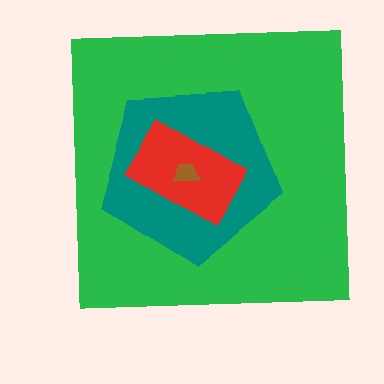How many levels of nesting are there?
4.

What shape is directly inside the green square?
The teal pentagon.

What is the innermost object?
The brown trapezoid.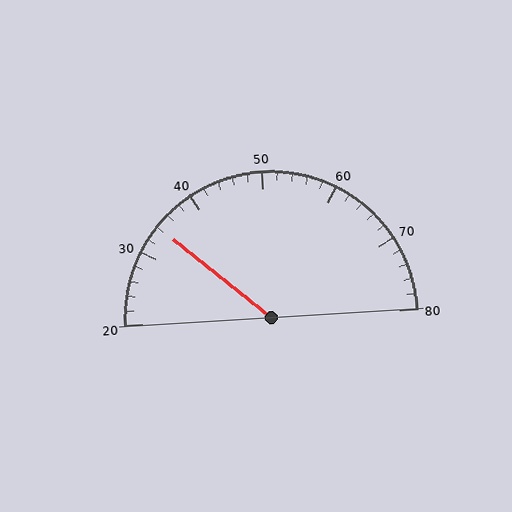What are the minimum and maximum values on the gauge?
The gauge ranges from 20 to 80.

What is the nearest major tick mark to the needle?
The nearest major tick mark is 30.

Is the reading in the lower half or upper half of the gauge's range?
The reading is in the lower half of the range (20 to 80).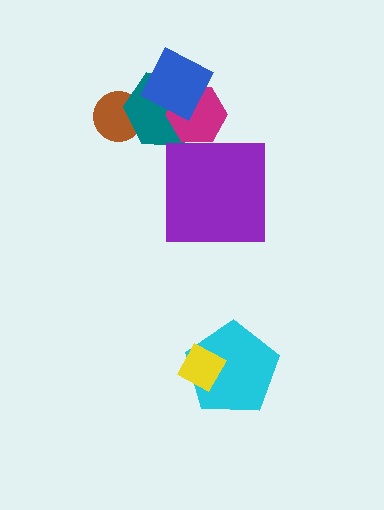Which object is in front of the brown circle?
The teal hexagon is in front of the brown circle.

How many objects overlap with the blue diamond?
2 objects overlap with the blue diamond.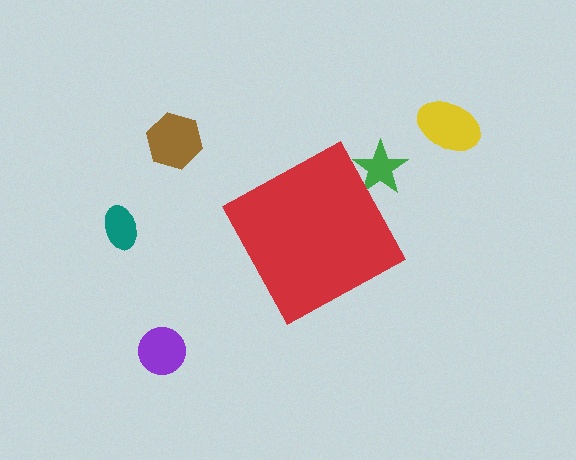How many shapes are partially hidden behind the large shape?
1 shape is partially hidden.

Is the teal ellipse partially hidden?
No, the teal ellipse is fully visible.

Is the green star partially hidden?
Yes, the green star is partially hidden behind the red diamond.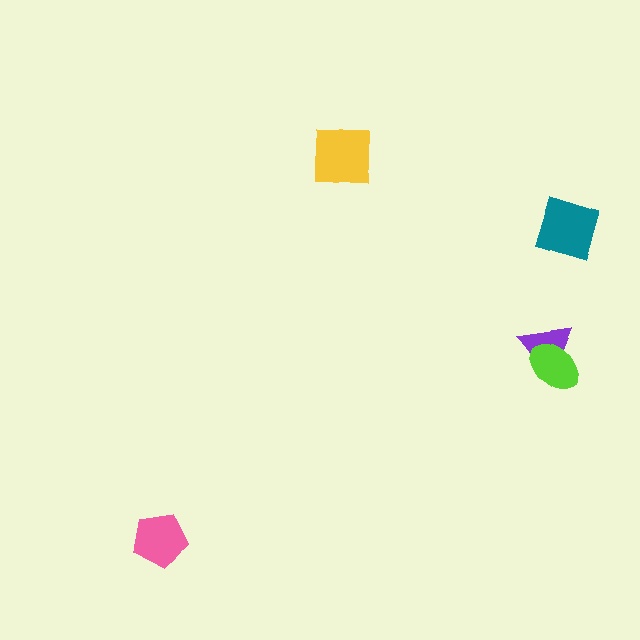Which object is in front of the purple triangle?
The lime ellipse is in front of the purple triangle.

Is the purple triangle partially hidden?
Yes, it is partially covered by another shape.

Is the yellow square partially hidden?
No, no other shape covers it.